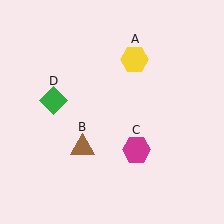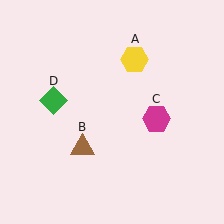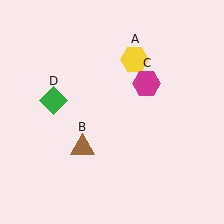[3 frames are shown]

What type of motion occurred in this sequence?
The magenta hexagon (object C) rotated counterclockwise around the center of the scene.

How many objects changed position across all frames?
1 object changed position: magenta hexagon (object C).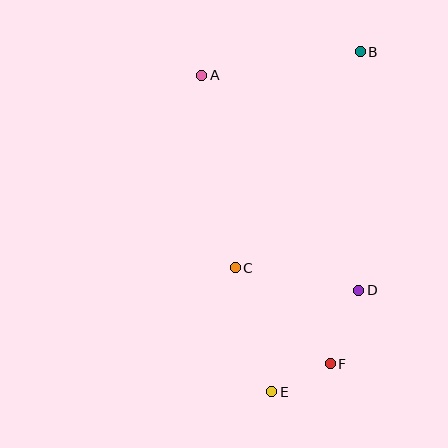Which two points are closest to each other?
Points E and F are closest to each other.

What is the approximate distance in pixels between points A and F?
The distance between A and F is approximately 316 pixels.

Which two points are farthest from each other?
Points B and E are farthest from each other.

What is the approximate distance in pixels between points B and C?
The distance between B and C is approximately 250 pixels.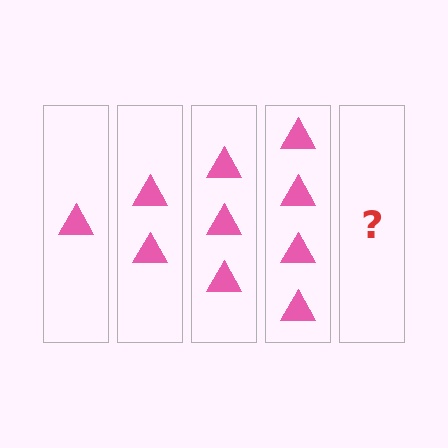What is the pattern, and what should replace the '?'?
The pattern is that each step adds one more triangle. The '?' should be 5 triangles.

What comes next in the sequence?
The next element should be 5 triangles.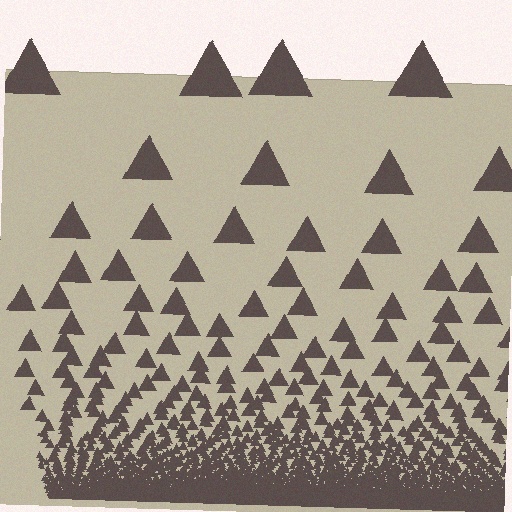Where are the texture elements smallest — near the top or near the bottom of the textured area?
Near the bottom.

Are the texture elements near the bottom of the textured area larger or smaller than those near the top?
Smaller. The gradient is inverted — elements near the bottom are smaller and denser.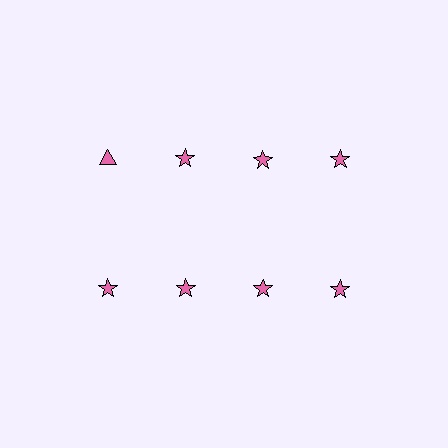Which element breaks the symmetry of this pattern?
The pink triangle in the top row, leftmost column breaks the symmetry. All other shapes are pink stars.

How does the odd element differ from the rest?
It has a different shape: triangle instead of star.